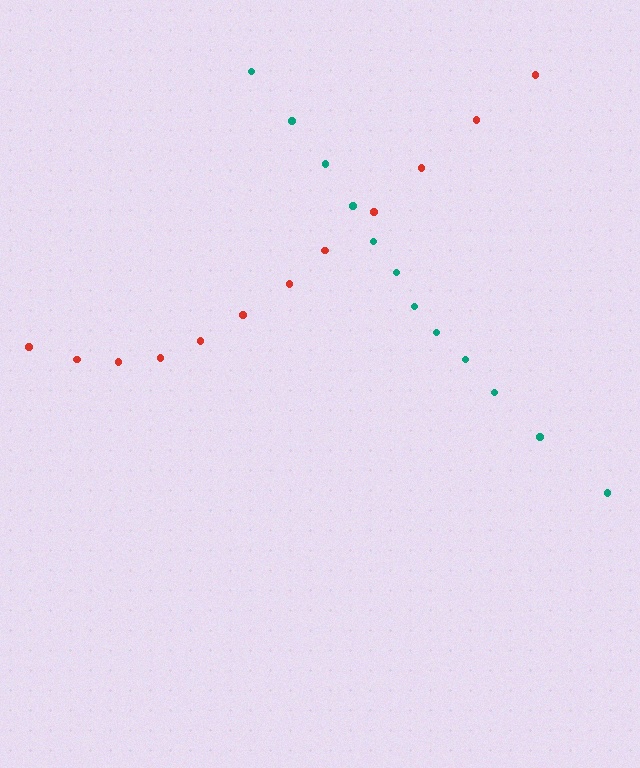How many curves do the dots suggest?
There are 2 distinct paths.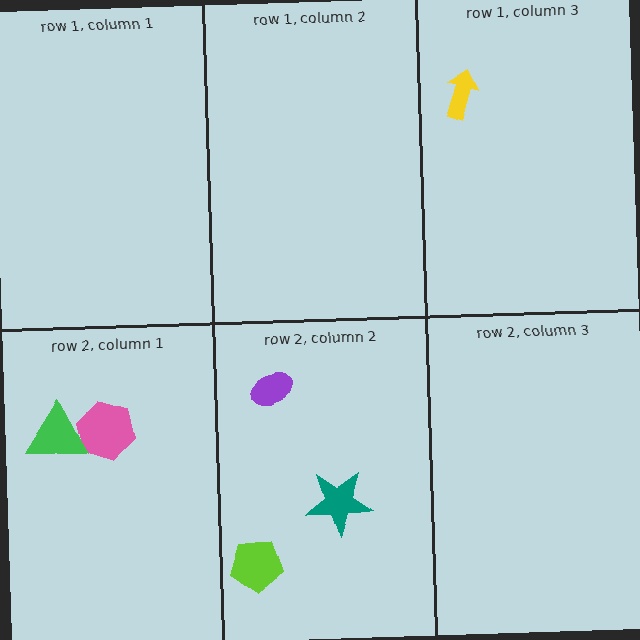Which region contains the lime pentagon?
The row 2, column 2 region.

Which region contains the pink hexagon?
The row 2, column 1 region.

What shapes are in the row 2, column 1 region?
The pink hexagon, the green triangle.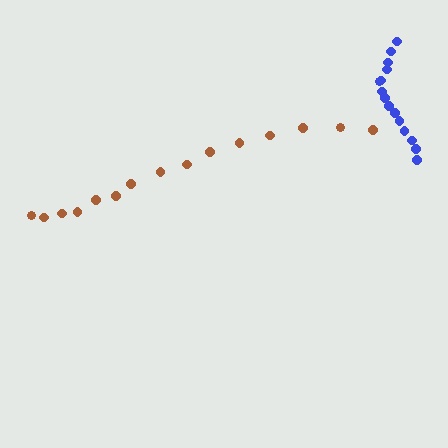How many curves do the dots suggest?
There are 2 distinct paths.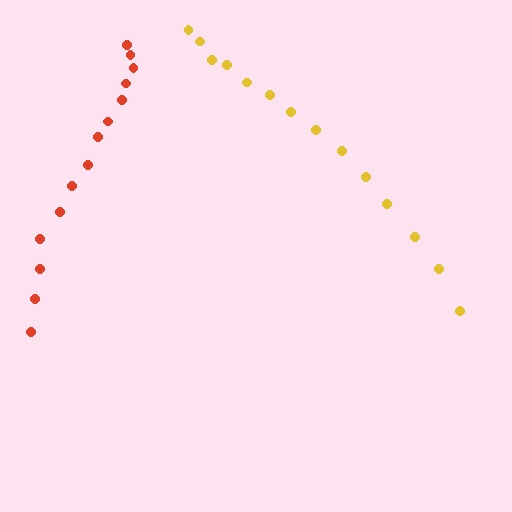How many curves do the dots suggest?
There are 2 distinct paths.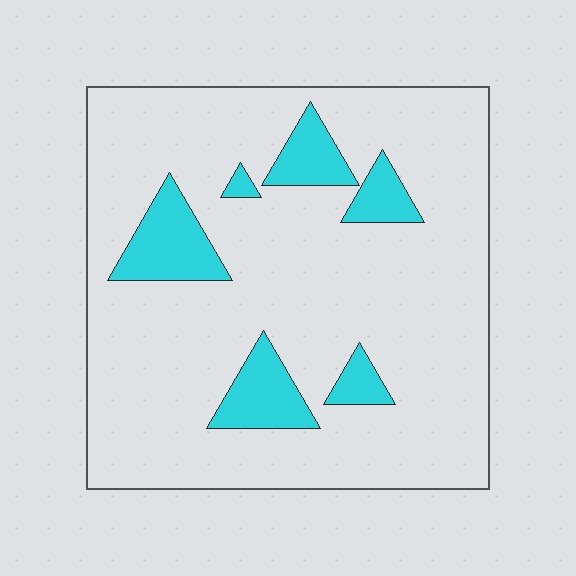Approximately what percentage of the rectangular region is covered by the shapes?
Approximately 15%.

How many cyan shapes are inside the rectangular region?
6.